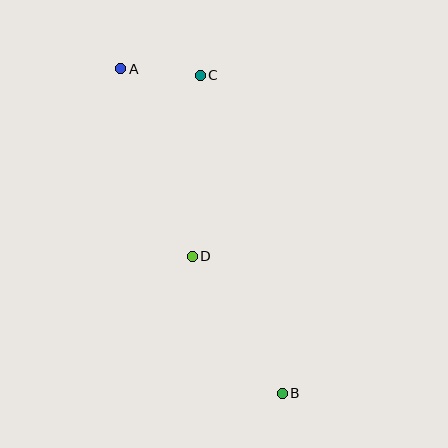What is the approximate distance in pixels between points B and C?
The distance between B and C is approximately 328 pixels.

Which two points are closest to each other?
Points A and C are closest to each other.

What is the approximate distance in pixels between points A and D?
The distance between A and D is approximately 200 pixels.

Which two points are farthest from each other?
Points A and B are farthest from each other.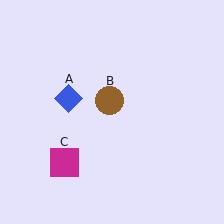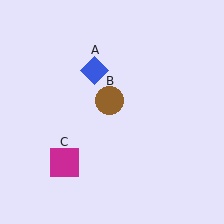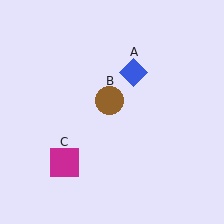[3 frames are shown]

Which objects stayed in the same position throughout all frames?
Brown circle (object B) and magenta square (object C) remained stationary.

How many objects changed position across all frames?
1 object changed position: blue diamond (object A).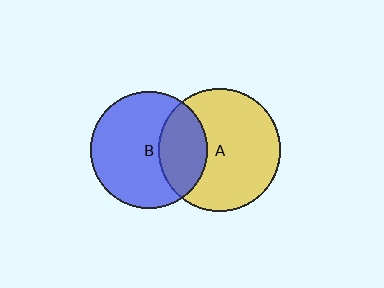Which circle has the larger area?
Circle A (yellow).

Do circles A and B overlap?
Yes.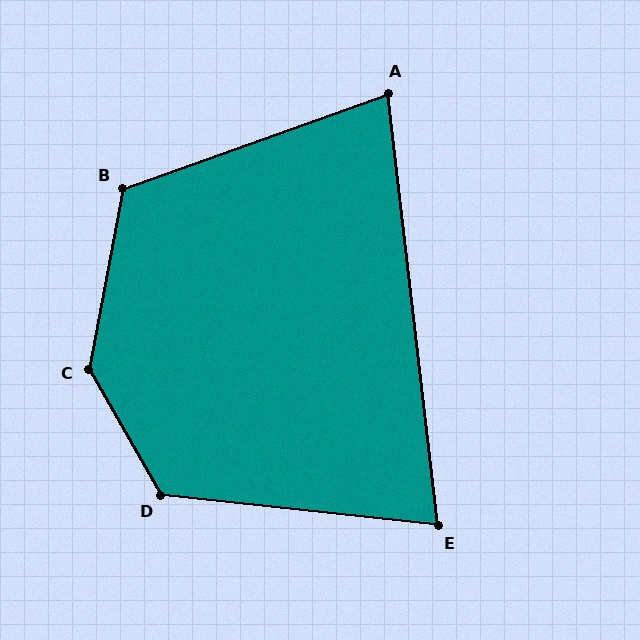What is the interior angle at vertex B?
Approximately 121 degrees (obtuse).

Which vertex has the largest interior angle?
C, at approximately 139 degrees.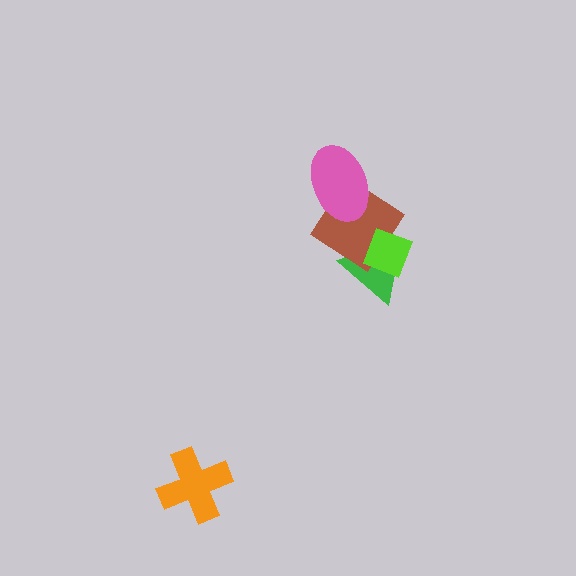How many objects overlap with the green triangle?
2 objects overlap with the green triangle.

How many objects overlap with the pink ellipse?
1 object overlaps with the pink ellipse.